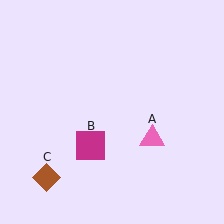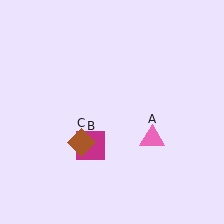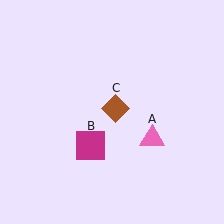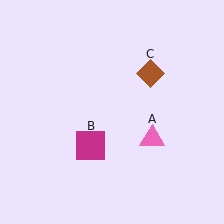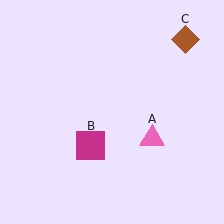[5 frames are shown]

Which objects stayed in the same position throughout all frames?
Pink triangle (object A) and magenta square (object B) remained stationary.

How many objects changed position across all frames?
1 object changed position: brown diamond (object C).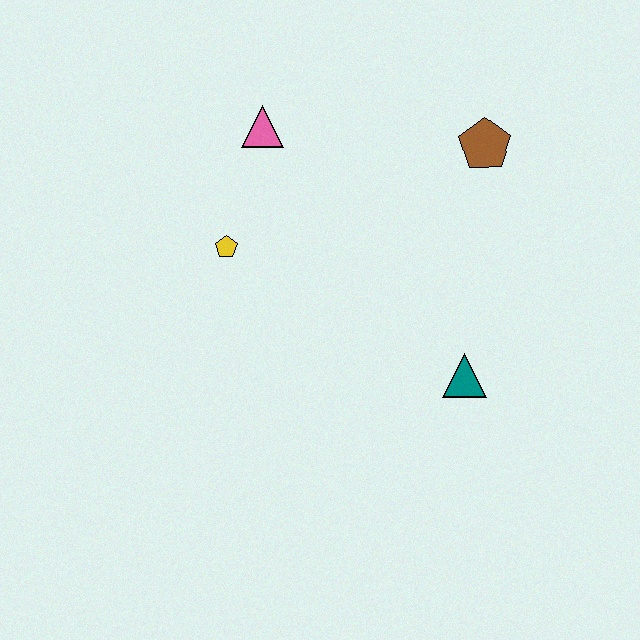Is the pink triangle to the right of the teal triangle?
No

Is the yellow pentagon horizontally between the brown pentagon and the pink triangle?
No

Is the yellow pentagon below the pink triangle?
Yes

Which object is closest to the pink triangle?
The yellow pentagon is closest to the pink triangle.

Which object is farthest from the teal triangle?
The pink triangle is farthest from the teal triangle.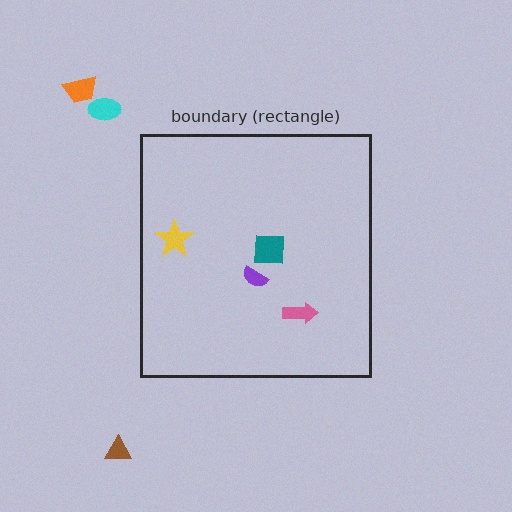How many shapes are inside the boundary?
4 inside, 3 outside.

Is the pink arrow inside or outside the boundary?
Inside.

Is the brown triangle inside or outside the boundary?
Outside.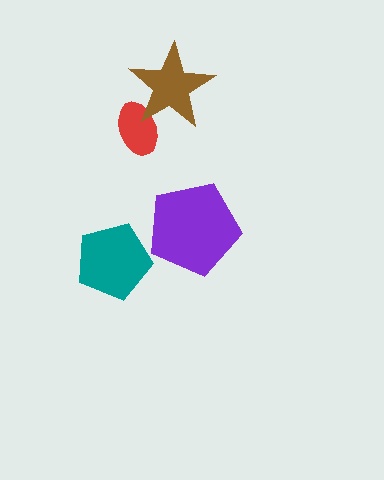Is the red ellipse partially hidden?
Yes, it is partially covered by another shape.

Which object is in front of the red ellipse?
The brown star is in front of the red ellipse.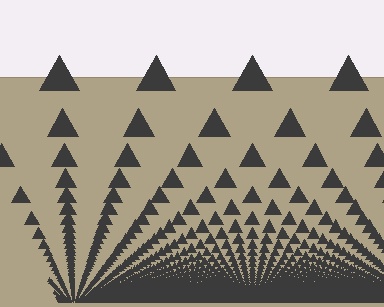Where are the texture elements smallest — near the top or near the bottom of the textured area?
Near the bottom.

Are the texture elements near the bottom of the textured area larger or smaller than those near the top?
Smaller. The gradient is inverted — elements near the bottom are smaller and denser.